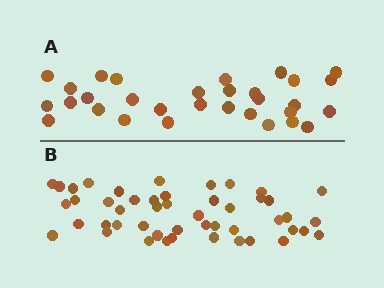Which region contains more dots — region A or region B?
Region B (the bottom region) has more dots.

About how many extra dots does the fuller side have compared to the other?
Region B has approximately 15 more dots than region A.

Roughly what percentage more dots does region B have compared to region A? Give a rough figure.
About 55% more.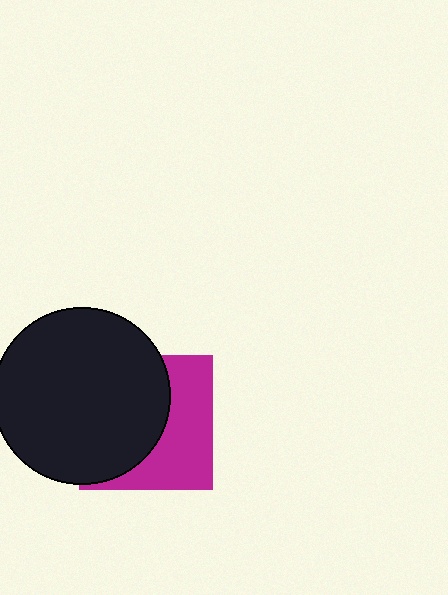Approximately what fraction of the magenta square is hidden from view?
Roughly 56% of the magenta square is hidden behind the black circle.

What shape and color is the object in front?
The object in front is a black circle.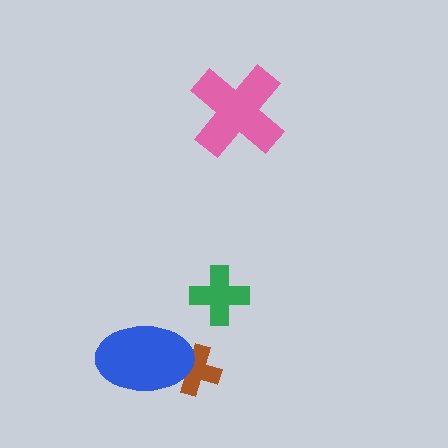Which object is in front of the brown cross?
The blue ellipse is in front of the brown cross.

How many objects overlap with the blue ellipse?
1 object overlaps with the blue ellipse.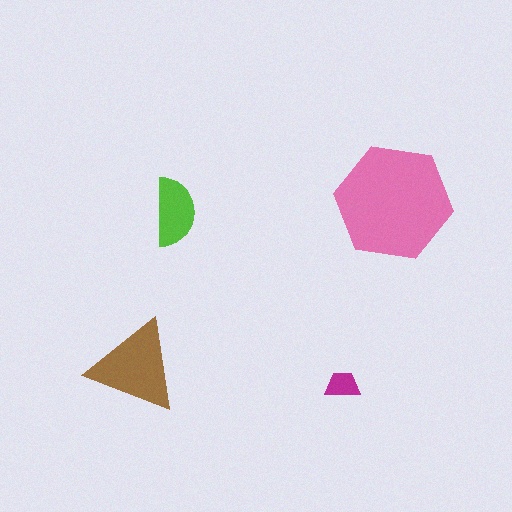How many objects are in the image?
There are 4 objects in the image.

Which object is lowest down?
The magenta trapezoid is bottommost.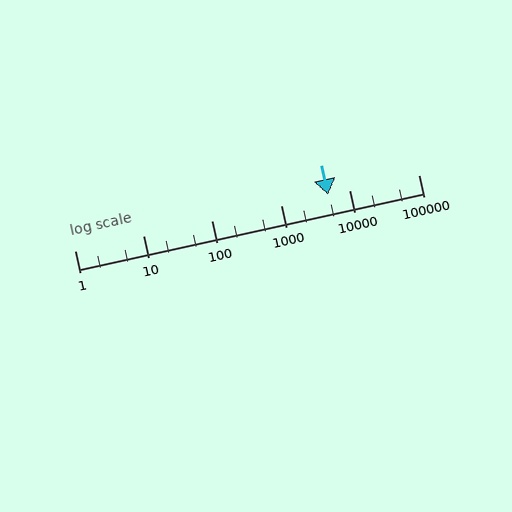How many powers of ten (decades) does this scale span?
The scale spans 5 decades, from 1 to 100000.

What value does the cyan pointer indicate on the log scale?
The pointer indicates approximately 4900.